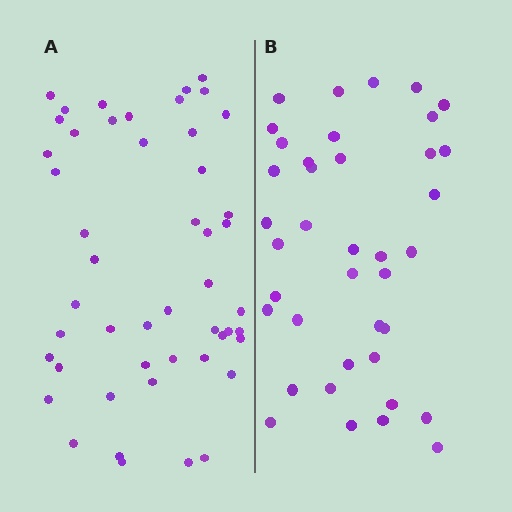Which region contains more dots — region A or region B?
Region A (the left region) has more dots.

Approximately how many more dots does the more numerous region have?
Region A has roughly 10 or so more dots than region B.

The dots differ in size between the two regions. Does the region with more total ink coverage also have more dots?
No. Region B has more total ink coverage because its dots are larger, but region A actually contains more individual dots. Total area can be misleading — the number of items is what matters here.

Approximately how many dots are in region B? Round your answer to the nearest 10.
About 40 dots. (The exact count is 39, which rounds to 40.)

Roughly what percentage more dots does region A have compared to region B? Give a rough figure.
About 25% more.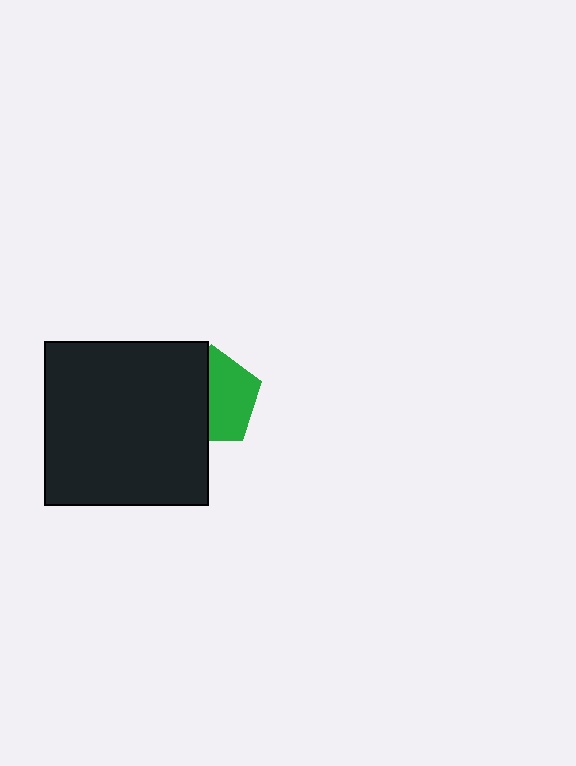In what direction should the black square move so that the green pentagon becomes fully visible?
The black square should move left. That is the shortest direction to clear the overlap and leave the green pentagon fully visible.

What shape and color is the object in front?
The object in front is a black square.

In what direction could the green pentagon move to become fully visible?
The green pentagon could move right. That would shift it out from behind the black square entirely.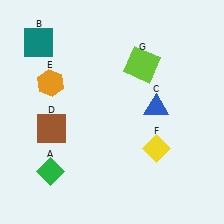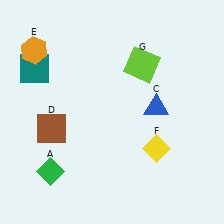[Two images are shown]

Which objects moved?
The objects that moved are: the teal square (B), the orange hexagon (E).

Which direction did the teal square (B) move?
The teal square (B) moved down.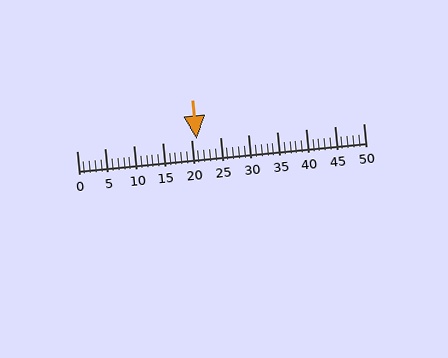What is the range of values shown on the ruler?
The ruler shows values from 0 to 50.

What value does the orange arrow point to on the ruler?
The orange arrow points to approximately 21.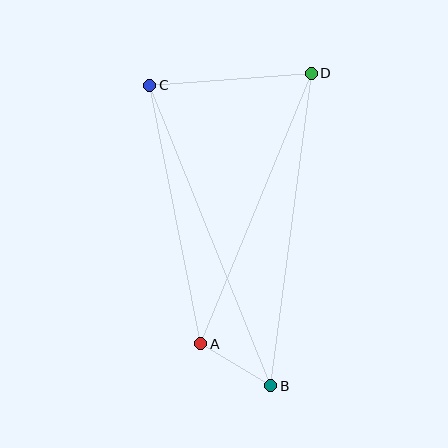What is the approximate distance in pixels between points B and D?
The distance between B and D is approximately 315 pixels.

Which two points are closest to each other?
Points A and B are closest to each other.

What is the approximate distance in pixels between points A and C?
The distance between A and C is approximately 264 pixels.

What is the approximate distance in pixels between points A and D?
The distance between A and D is approximately 292 pixels.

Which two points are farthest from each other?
Points B and C are farthest from each other.